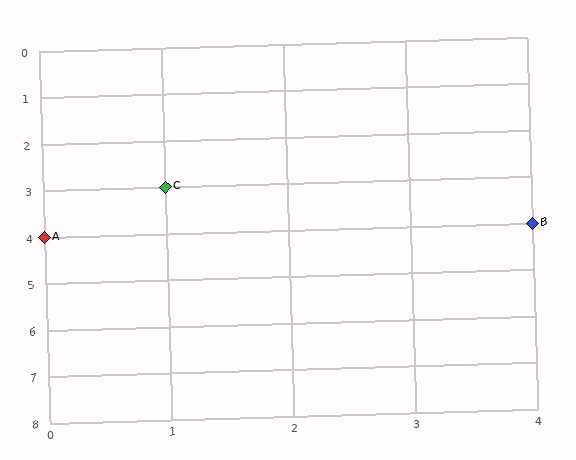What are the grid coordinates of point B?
Point B is at grid coordinates (4, 4).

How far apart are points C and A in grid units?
Points C and A are 1 column and 1 row apart (about 1.4 grid units diagonally).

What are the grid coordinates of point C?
Point C is at grid coordinates (1, 3).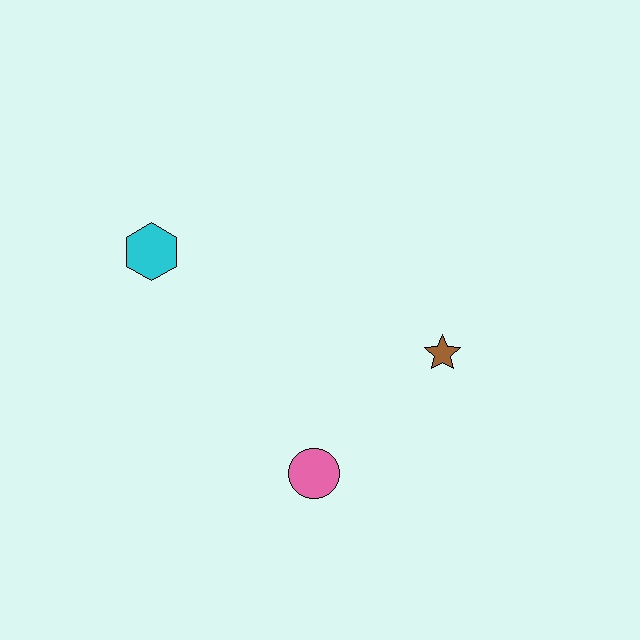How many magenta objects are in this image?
There are no magenta objects.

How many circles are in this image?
There is 1 circle.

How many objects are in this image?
There are 3 objects.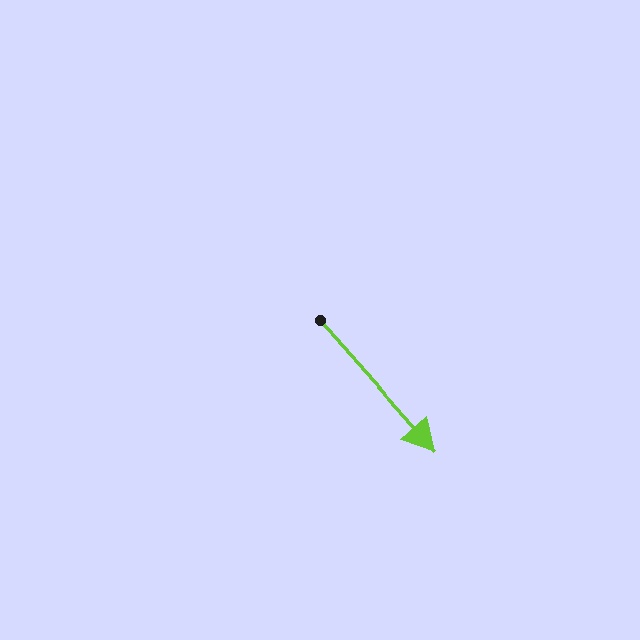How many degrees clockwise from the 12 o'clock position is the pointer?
Approximately 139 degrees.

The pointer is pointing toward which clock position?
Roughly 5 o'clock.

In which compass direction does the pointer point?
Southeast.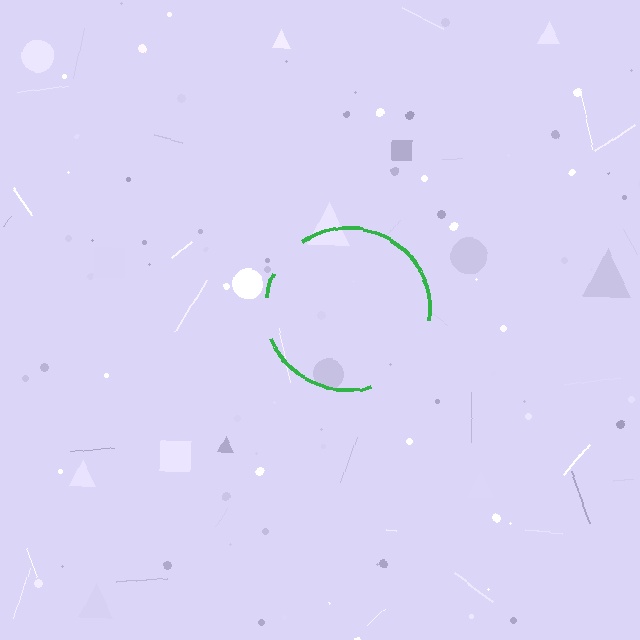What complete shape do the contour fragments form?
The contour fragments form a circle.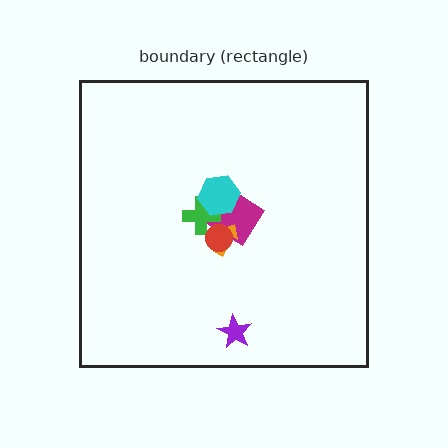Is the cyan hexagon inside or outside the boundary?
Inside.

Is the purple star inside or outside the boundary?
Inside.